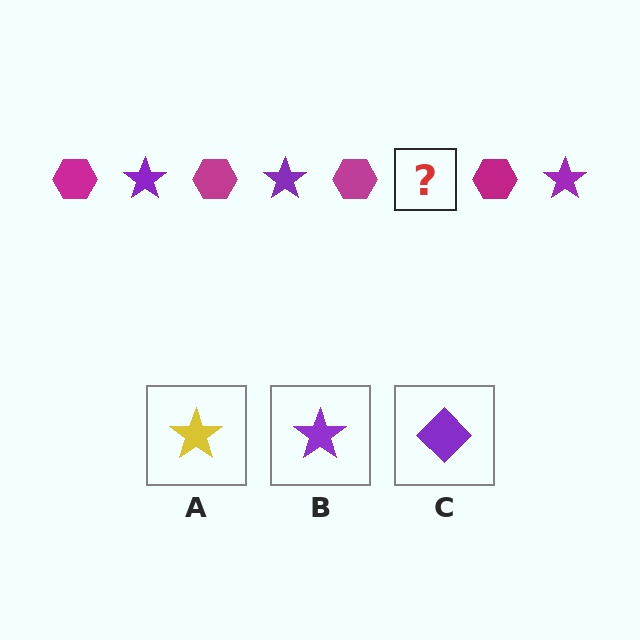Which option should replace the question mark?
Option B.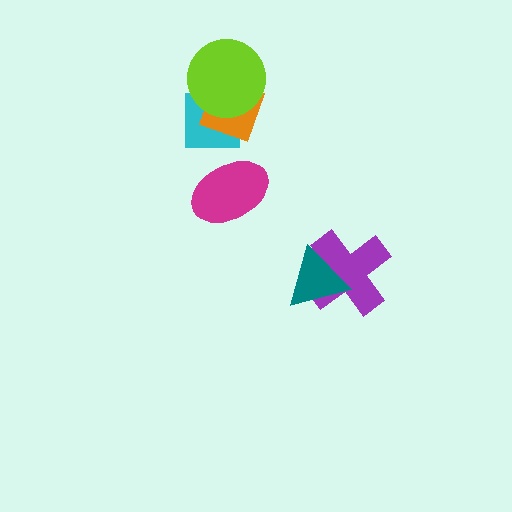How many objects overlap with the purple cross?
1 object overlaps with the purple cross.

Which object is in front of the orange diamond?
The lime circle is in front of the orange diamond.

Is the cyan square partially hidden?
Yes, it is partially covered by another shape.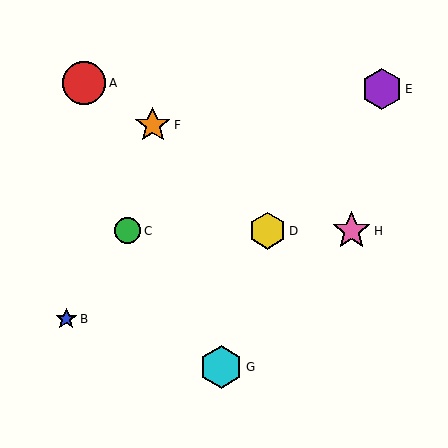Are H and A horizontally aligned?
No, H is at y≈231 and A is at y≈83.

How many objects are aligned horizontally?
3 objects (C, D, H) are aligned horizontally.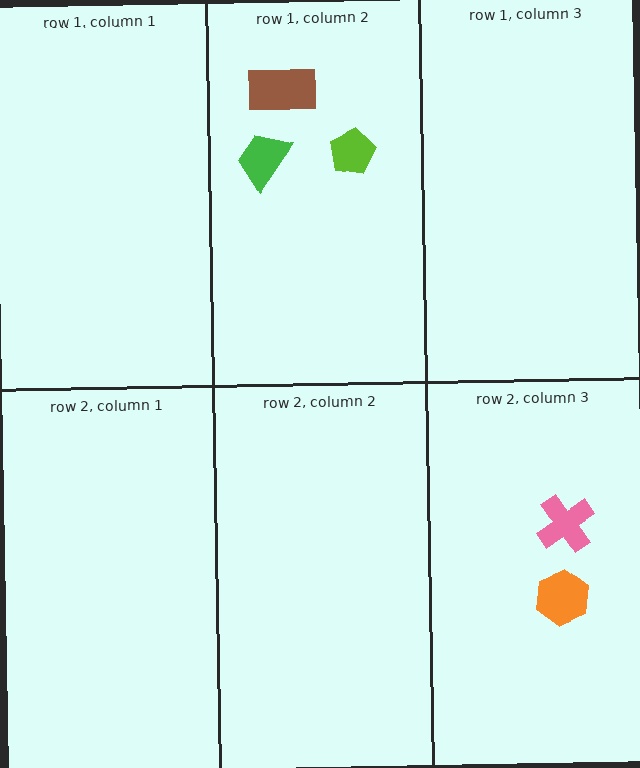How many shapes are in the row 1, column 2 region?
3.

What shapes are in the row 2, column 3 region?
The pink cross, the orange hexagon.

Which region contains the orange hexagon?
The row 2, column 3 region.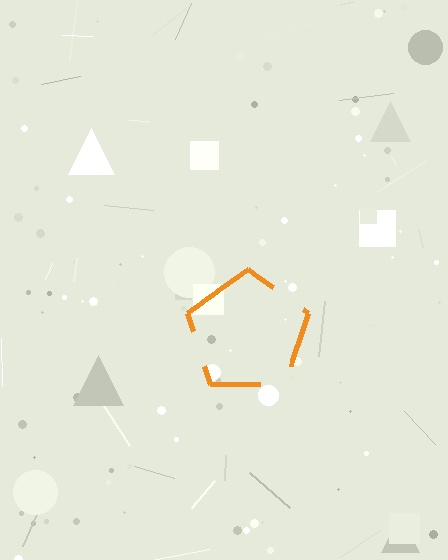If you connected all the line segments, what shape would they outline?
They would outline a pentagon.